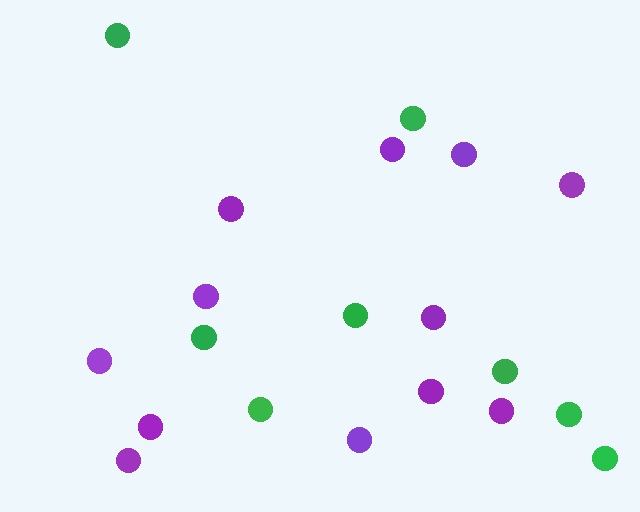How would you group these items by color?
There are 2 groups: one group of green circles (8) and one group of purple circles (12).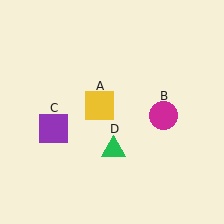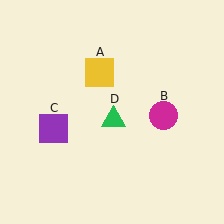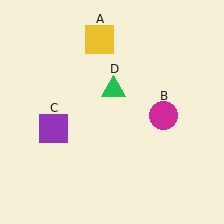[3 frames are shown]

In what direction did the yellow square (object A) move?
The yellow square (object A) moved up.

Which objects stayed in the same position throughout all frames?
Magenta circle (object B) and purple square (object C) remained stationary.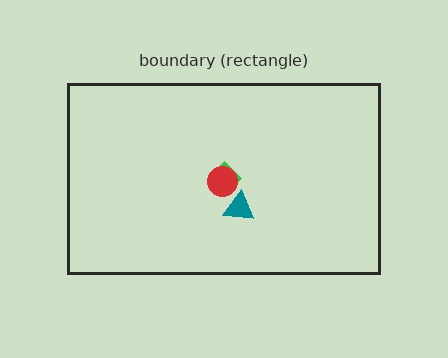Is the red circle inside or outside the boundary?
Inside.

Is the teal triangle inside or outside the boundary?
Inside.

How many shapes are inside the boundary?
3 inside, 0 outside.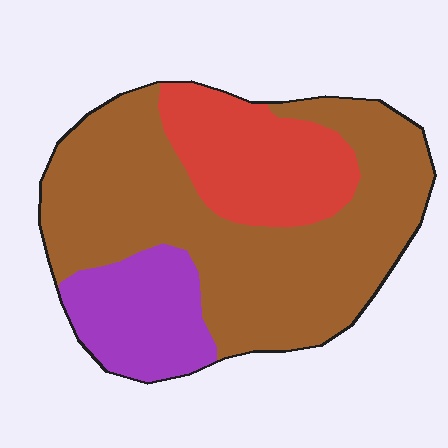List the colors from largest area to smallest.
From largest to smallest: brown, red, purple.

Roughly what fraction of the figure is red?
Red covers roughly 20% of the figure.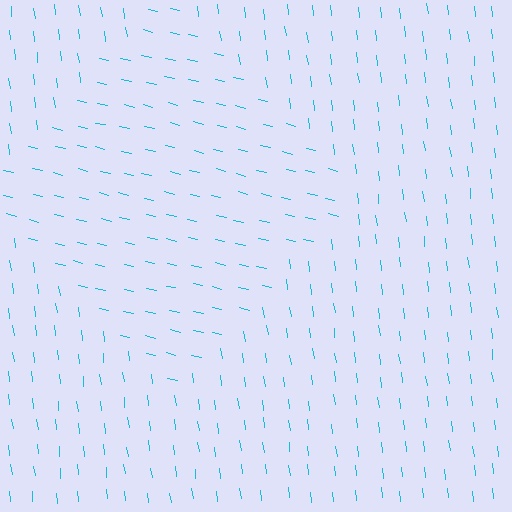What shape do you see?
I see a diamond.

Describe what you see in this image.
The image is filled with small cyan line segments. A diamond region in the image has lines oriented differently from the surrounding lines, creating a visible texture boundary.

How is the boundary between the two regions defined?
The boundary is defined purely by a change in line orientation (approximately 70 degrees difference). All lines are the same color and thickness.